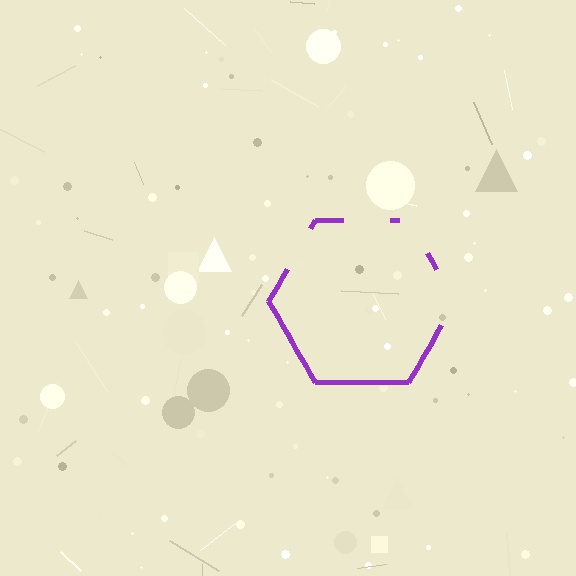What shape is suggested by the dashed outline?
The dashed outline suggests a hexagon.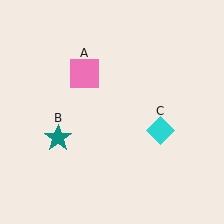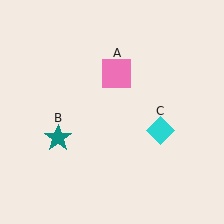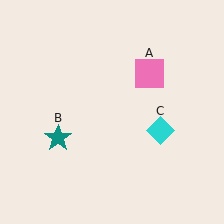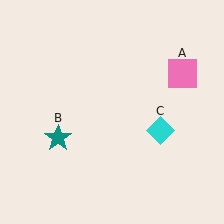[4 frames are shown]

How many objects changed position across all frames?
1 object changed position: pink square (object A).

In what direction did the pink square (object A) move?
The pink square (object A) moved right.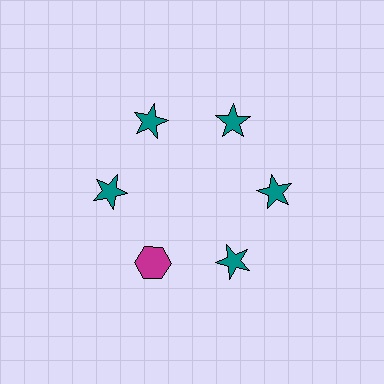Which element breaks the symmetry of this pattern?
The magenta hexagon at roughly the 7 o'clock position breaks the symmetry. All other shapes are teal stars.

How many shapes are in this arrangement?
There are 6 shapes arranged in a ring pattern.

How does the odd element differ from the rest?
It differs in both color (magenta instead of teal) and shape (hexagon instead of star).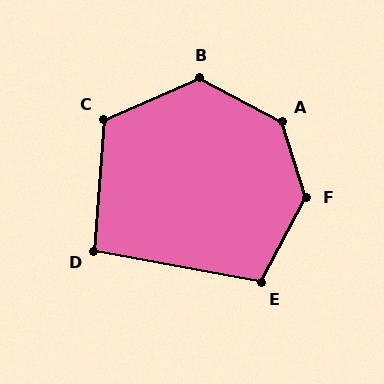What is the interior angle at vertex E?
Approximately 107 degrees (obtuse).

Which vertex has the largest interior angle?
A, at approximately 136 degrees.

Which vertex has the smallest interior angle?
D, at approximately 96 degrees.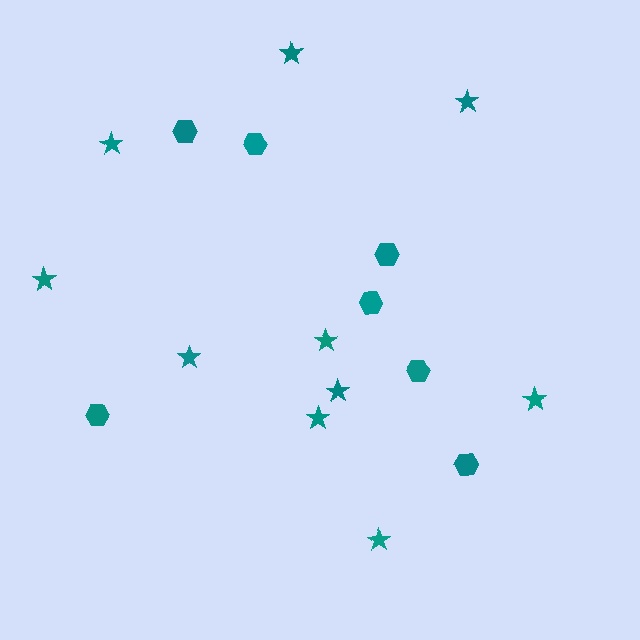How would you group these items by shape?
There are 2 groups: one group of hexagons (7) and one group of stars (10).